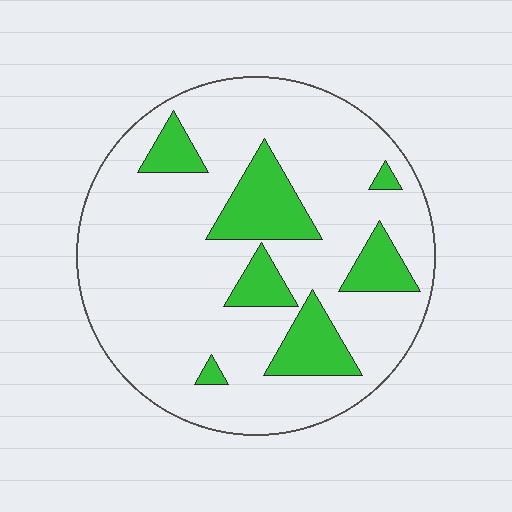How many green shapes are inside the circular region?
7.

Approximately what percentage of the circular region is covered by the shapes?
Approximately 20%.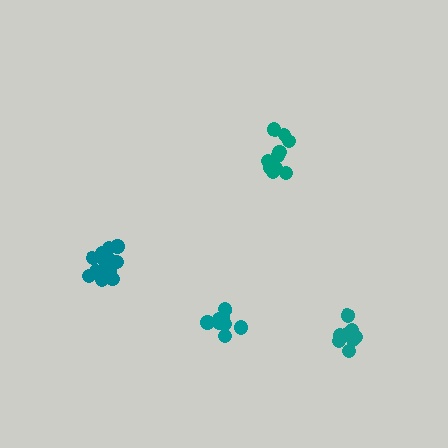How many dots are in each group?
Group 1: 14 dots, Group 2: 9 dots, Group 3: 8 dots, Group 4: 10 dots (41 total).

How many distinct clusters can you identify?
There are 4 distinct clusters.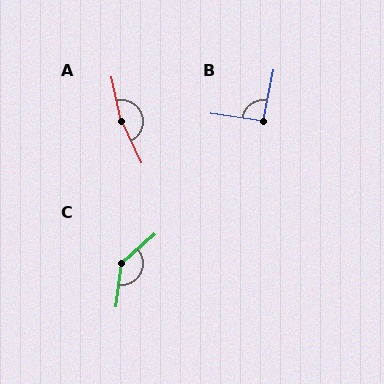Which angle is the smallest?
B, at approximately 93 degrees.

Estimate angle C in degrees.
Approximately 138 degrees.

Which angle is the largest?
A, at approximately 168 degrees.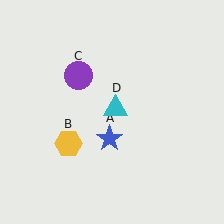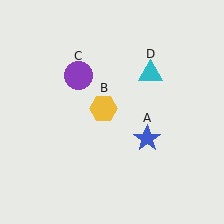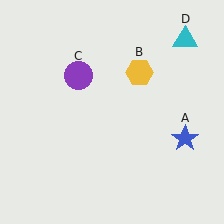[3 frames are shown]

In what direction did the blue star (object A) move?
The blue star (object A) moved right.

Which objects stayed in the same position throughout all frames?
Purple circle (object C) remained stationary.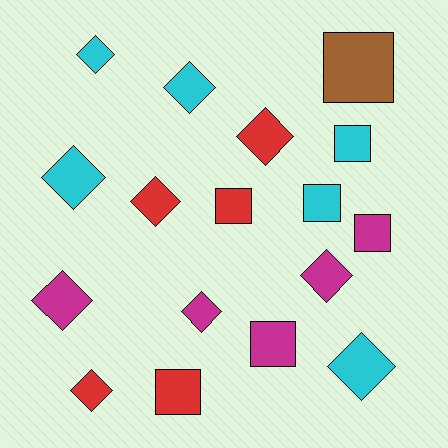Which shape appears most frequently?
Diamond, with 10 objects.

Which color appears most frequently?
Cyan, with 6 objects.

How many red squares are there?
There are 2 red squares.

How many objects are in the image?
There are 17 objects.